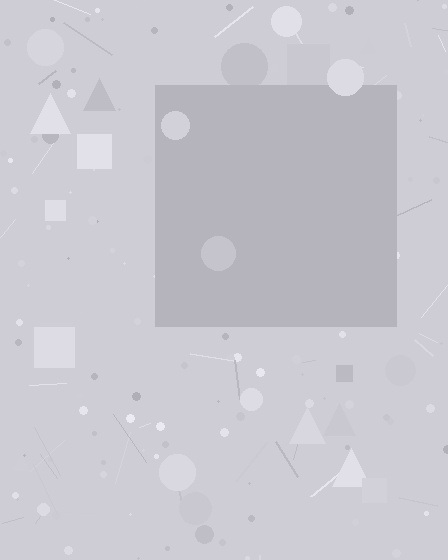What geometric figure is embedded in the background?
A square is embedded in the background.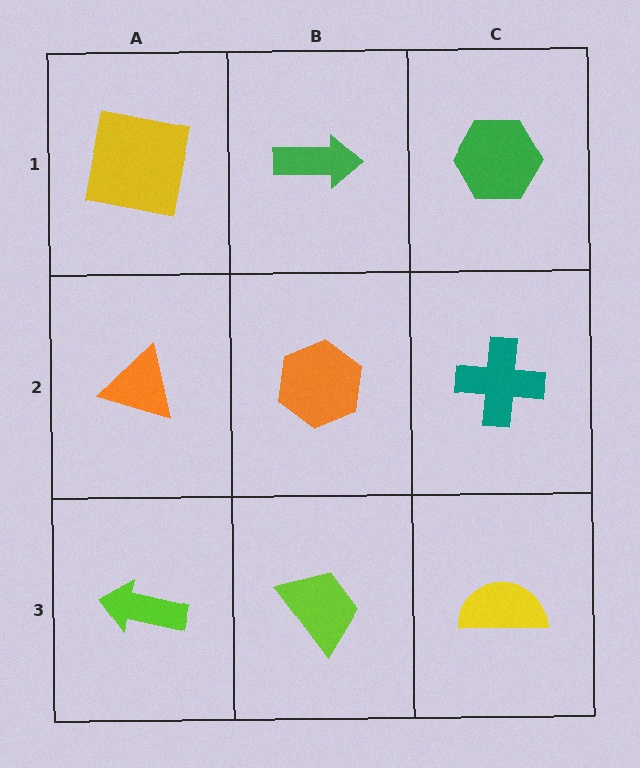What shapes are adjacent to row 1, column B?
An orange hexagon (row 2, column B), a yellow square (row 1, column A), a green hexagon (row 1, column C).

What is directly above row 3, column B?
An orange hexagon.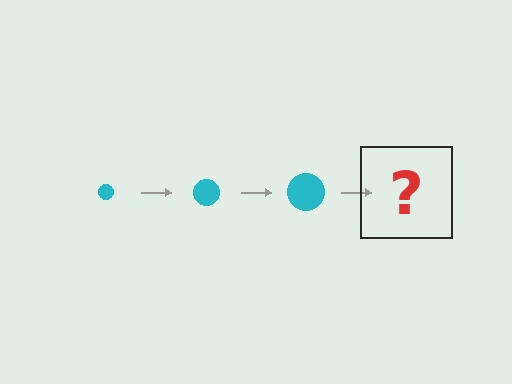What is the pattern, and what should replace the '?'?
The pattern is that the circle gets progressively larger each step. The '?' should be a cyan circle, larger than the previous one.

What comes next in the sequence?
The next element should be a cyan circle, larger than the previous one.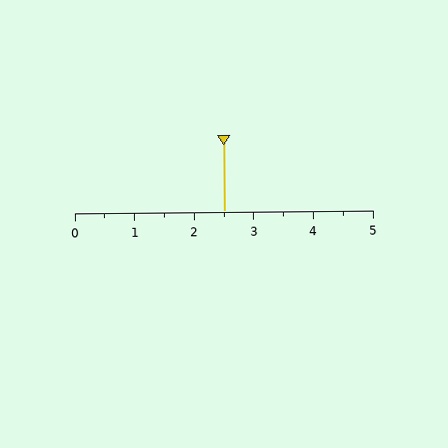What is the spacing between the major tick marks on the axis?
The major ticks are spaced 1 apart.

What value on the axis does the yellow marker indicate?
The marker indicates approximately 2.5.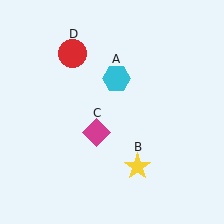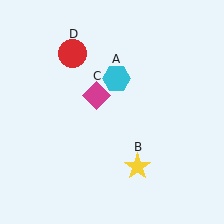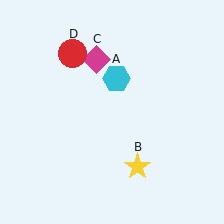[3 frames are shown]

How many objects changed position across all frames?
1 object changed position: magenta diamond (object C).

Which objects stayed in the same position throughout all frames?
Cyan hexagon (object A) and yellow star (object B) and red circle (object D) remained stationary.